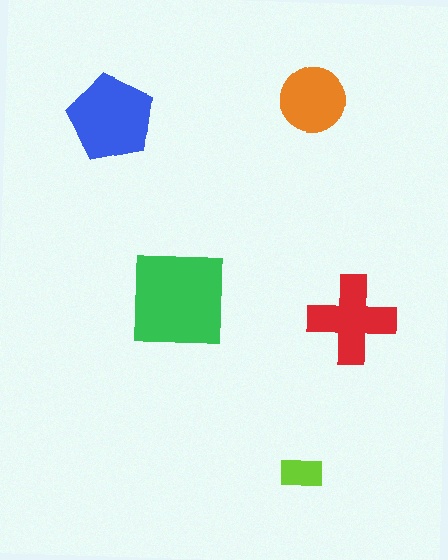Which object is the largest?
The green square.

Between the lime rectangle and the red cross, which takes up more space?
The red cross.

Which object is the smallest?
The lime rectangle.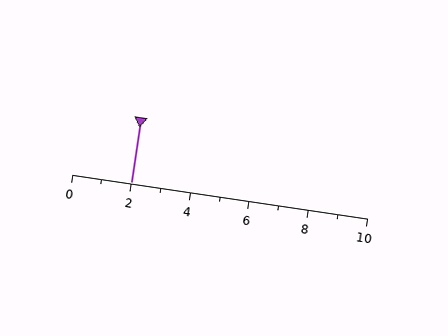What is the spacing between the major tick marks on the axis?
The major ticks are spaced 2 apart.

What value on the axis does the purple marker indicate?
The marker indicates approximately 2.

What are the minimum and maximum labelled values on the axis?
The axis runs from 0 to 10.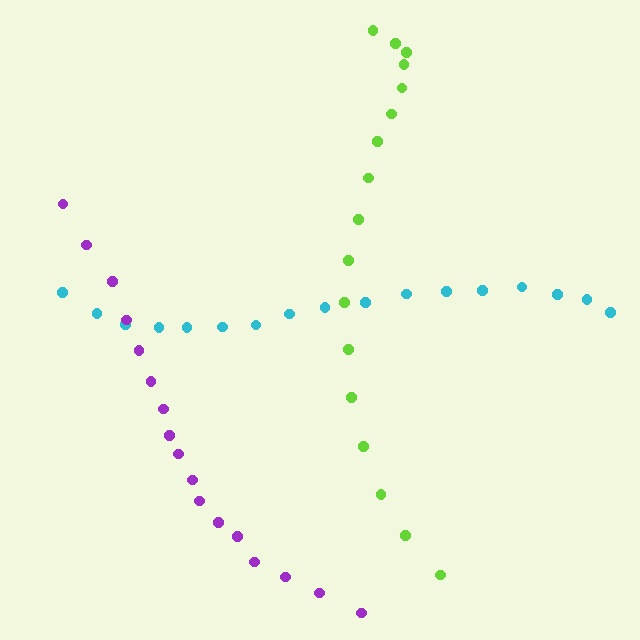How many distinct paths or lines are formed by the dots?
There are 3 distinct paths.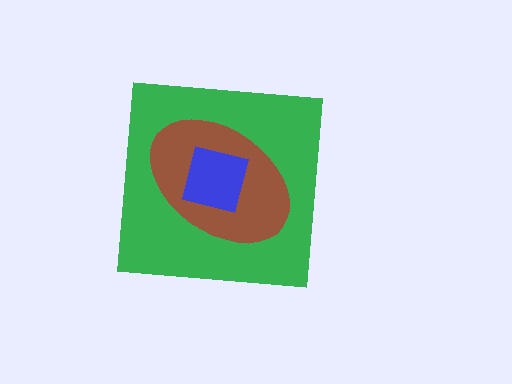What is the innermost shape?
The blue square.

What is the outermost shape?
The green square.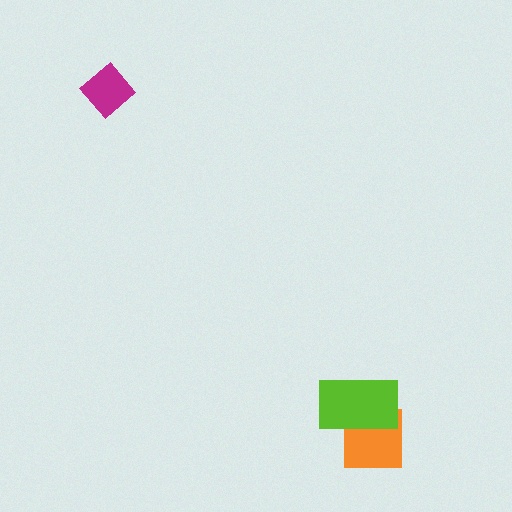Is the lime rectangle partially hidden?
No, no other shape covers it.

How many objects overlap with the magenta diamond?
0 objects overlap with the magenta diamond.